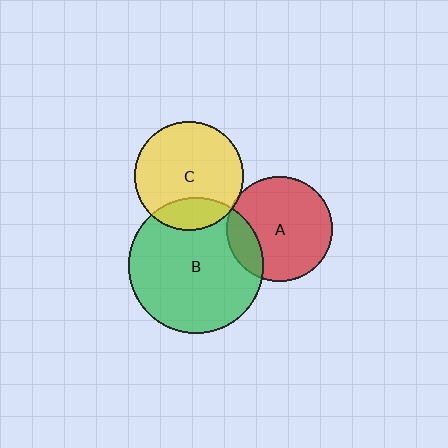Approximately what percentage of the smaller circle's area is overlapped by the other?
Approximately 5%.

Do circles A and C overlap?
Yes.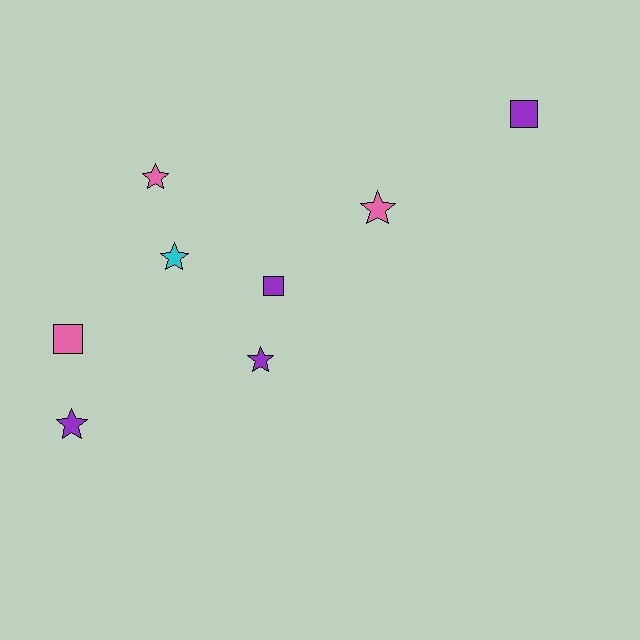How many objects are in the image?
There are 8 objects.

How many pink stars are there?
There are 2 pink stars.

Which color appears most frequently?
Purple, with 4 objects.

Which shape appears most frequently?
Star, with 5 objects.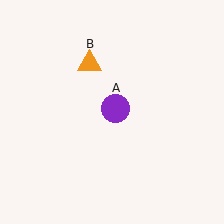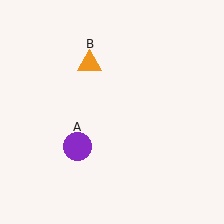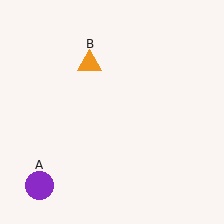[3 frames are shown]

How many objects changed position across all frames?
1 object changed position: purple circle (object A).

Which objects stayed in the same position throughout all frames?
Orange triangle (object B) remained stationary.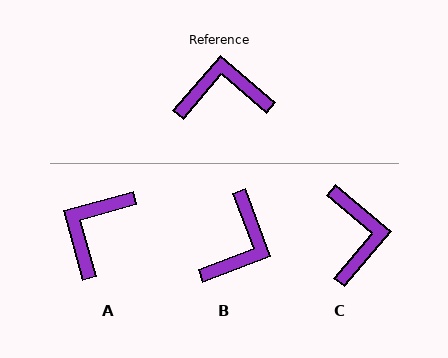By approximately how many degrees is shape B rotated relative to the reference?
Approximately 118 degrees clockwise.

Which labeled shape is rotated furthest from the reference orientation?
B, about 118 degrees away.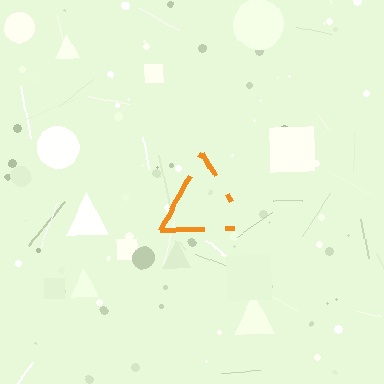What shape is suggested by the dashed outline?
The dashed outline suggests a triangle.